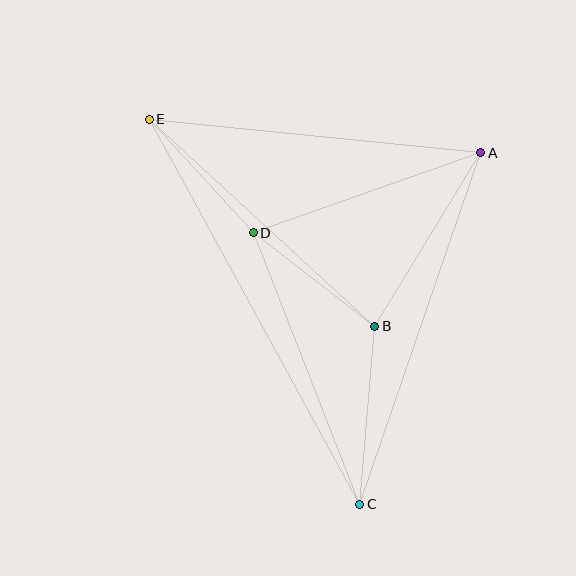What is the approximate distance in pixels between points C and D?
The distance between C and D is approximately 291 pixels.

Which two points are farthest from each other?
Points C and E are farthest from each other.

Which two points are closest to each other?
Points B and D are closest to each other.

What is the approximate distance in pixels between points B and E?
The distance between B and E is approximately 306 pixels.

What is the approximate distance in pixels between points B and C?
The distance between B and C is approximately 178 pixels.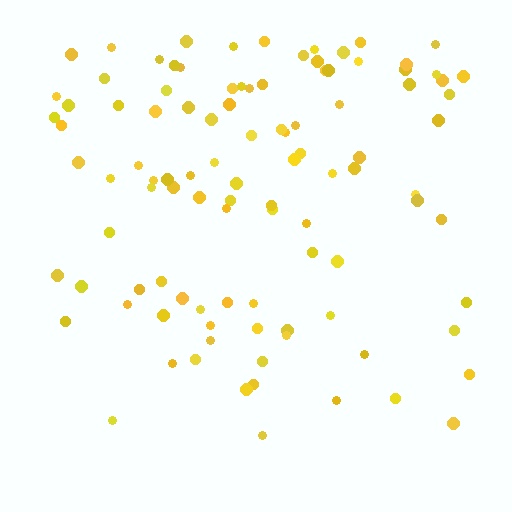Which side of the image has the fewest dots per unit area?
The bottom.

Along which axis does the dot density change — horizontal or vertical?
Vertical.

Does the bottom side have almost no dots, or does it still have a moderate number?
Still a moderate number, just noticeably fewer than the top.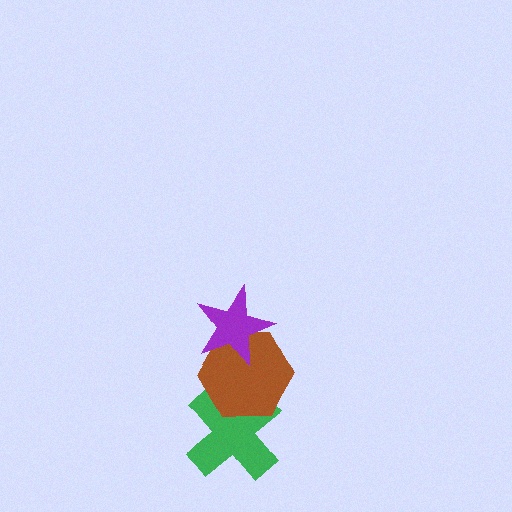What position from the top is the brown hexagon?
The brown hexagon is 2nd from the top.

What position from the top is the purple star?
The purple star is 1st from the top.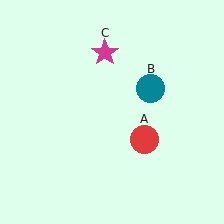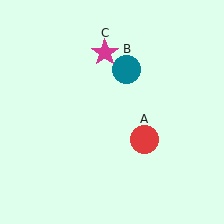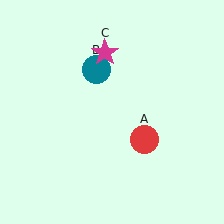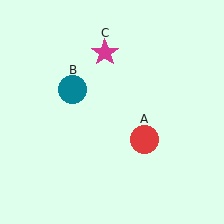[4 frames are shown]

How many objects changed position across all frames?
1 object changed position: teal circle (object B).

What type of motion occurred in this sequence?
The teal circle (object B) rotated counterclockwise around the center of the scene.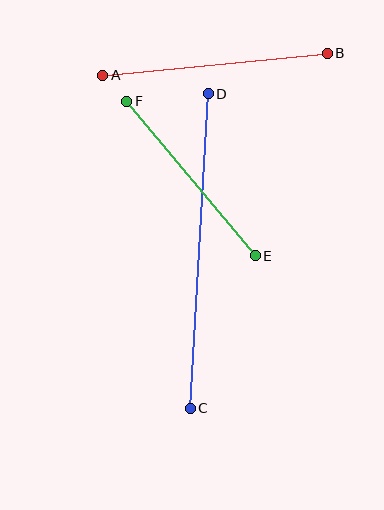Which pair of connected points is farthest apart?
Points C and D are farthest apart.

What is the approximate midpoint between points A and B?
The midpoint is at approximately (215, 64) pixels.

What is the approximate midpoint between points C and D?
The midpoint is at approximately (199, 251) pixels.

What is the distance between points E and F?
The distance is approximately 201 pixels.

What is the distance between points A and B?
The distance is approximately 226 pixels.